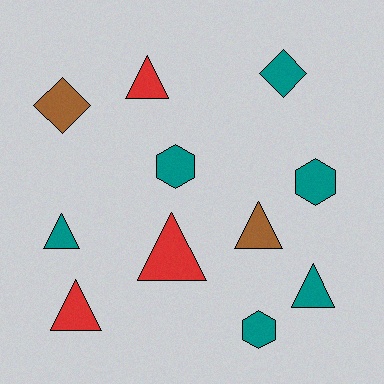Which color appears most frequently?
Teal, with 6 objects.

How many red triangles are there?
There are 3 red triangles.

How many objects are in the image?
There are 11 objects.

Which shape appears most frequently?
Triangle, with 6 objects.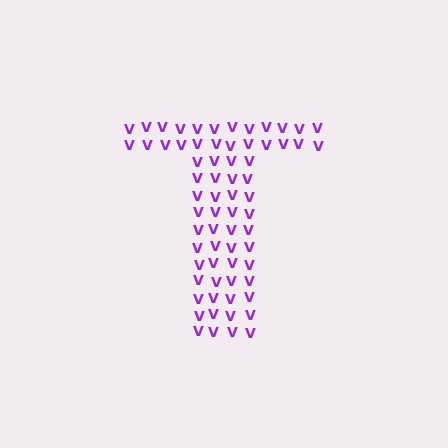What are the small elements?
The small elements are letter V's.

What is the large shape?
The large shape is the letter T.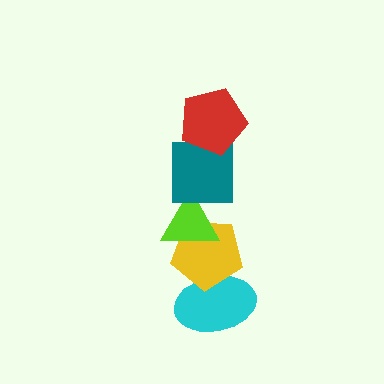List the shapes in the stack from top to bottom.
From top to bottom: the red pentagon, the teal square, the lime triangle, the yellow pentagon, the cyan ellipse.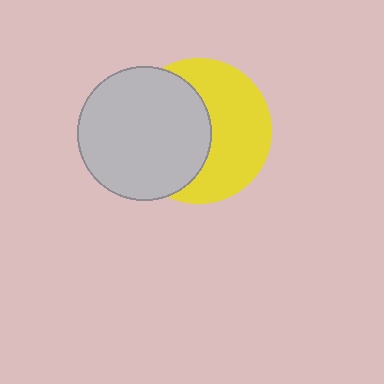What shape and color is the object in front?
The object in front is a light gray circle.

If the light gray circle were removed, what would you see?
You would see the complete yellow circle.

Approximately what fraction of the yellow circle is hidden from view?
Roughly 48% of the yellow circle is hidden behind the light gray circle.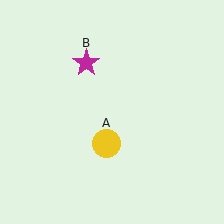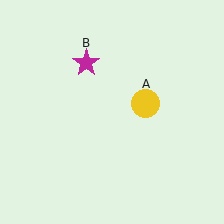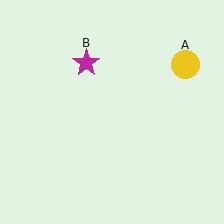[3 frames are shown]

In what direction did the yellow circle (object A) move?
The yellow circle (object A) moved up and to the right.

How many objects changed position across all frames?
1 object changed position: yellow circle (object A).